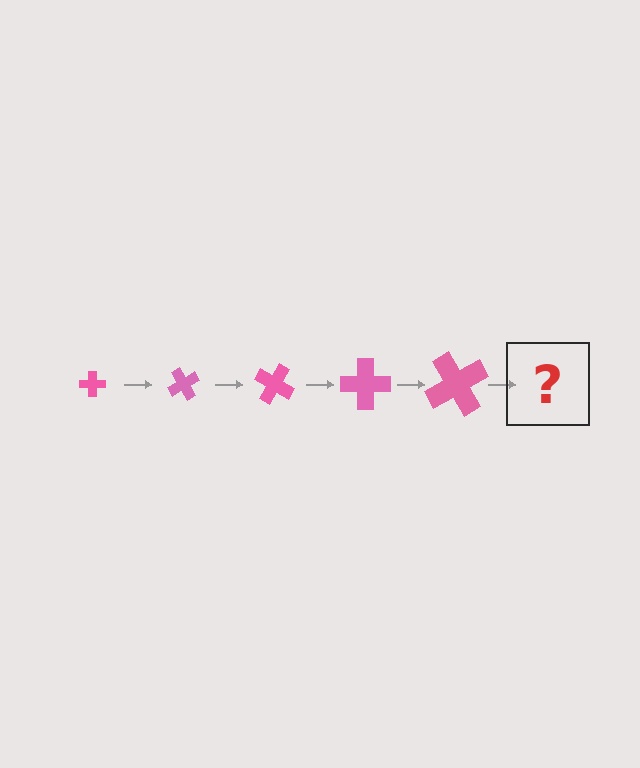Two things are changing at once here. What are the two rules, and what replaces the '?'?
The two rules are that the cross grows larger each step and it rotates 60 degrees each step. The '?' should be a cross, larger than the previous one and rotated 300 degrees from the start.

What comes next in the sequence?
The next element should be a cross, larger than the previous one and rotated 300 degrees from the start.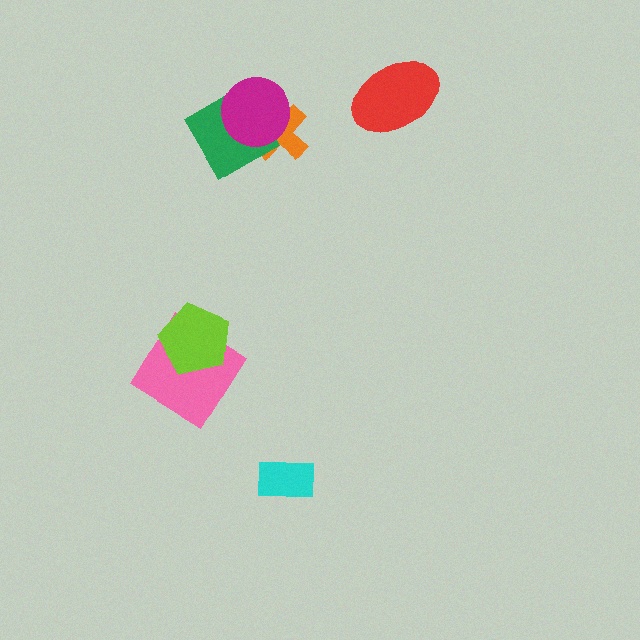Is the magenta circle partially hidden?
No, no other shape covers it.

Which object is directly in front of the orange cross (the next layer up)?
The green diamond is directly in front of the orange cross.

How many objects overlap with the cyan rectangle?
0 objects overlap with the cyan rectangle.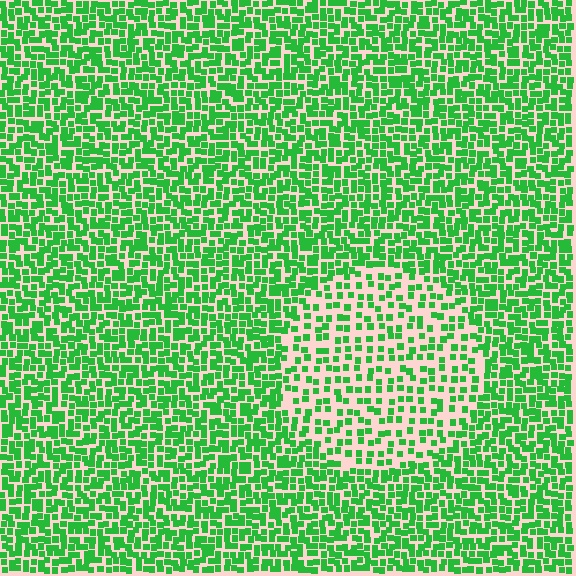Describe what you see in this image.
The image contains small green elements arranged at two different densities. A circle-shaped region is visible where the elements are less densely packed than the surrounding area.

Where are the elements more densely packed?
The elements are more densely packed outside the circle boundary.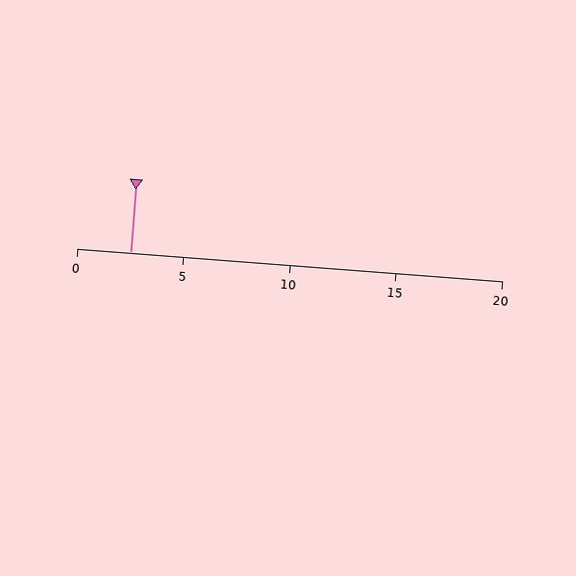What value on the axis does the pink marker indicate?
The marker indicates approximately 2.5.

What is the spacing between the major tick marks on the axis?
The major ticks are spaced 5 apart.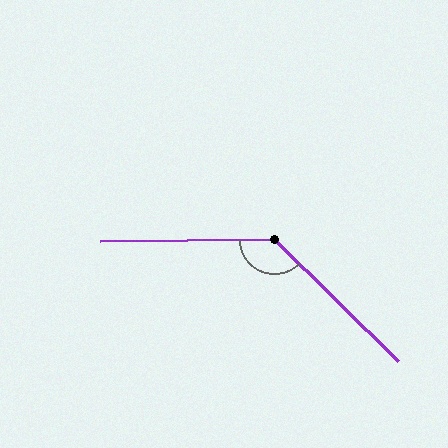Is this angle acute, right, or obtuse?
It is obtuse.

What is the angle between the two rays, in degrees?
Approximately 135 degrees.